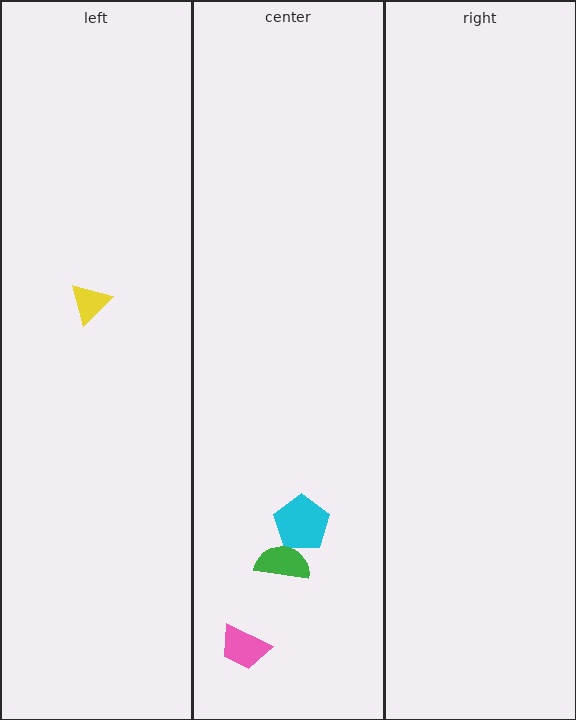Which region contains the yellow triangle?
The left region.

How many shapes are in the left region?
1.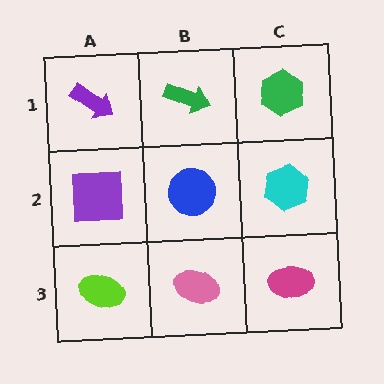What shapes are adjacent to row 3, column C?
A cyan hexagon (row 2, column C), a pink ellipse (row 3, column B).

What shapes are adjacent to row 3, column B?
A blue circle (row 2, column B), a lime ellipse (row 3, column A), a magenta ellipse (row 3, column C).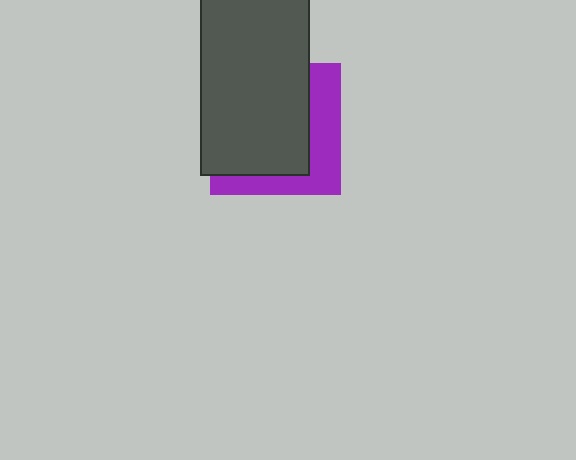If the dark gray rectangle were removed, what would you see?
You would see the complete purple square.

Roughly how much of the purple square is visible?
A small part of it is visible (roughly 36%).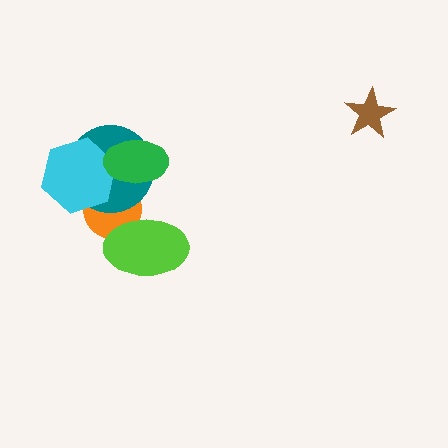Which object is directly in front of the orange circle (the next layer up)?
The lime ellipse is directly in front of the orange circle.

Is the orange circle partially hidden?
Yes, it is partially covered by another shape.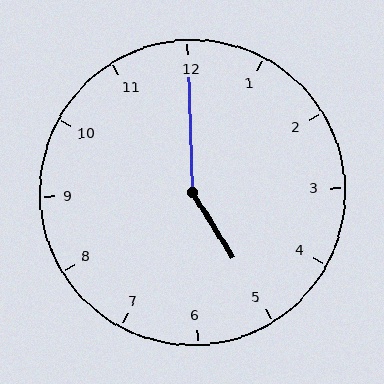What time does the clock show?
5:00.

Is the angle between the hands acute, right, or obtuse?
It is obtuse.